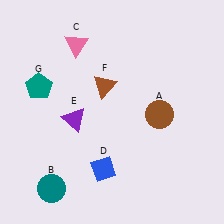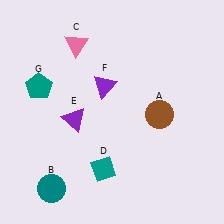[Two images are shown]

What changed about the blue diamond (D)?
In Image 1, D is blue. In Image 2, it changed to teal.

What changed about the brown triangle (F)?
In Image 1, F is brown. In Image 2, it changed to purple.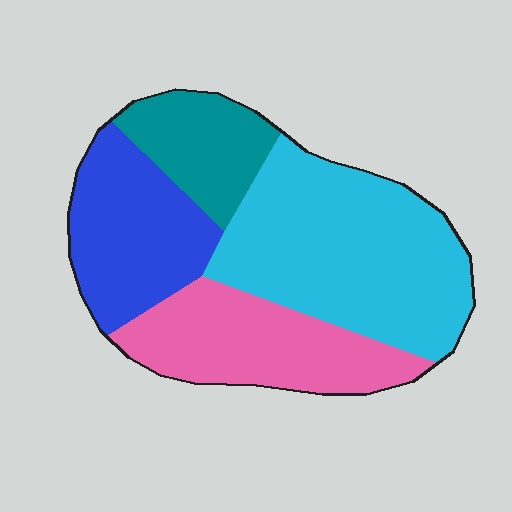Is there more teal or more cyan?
Cyan.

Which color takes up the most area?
Cyan, at roughly 40%.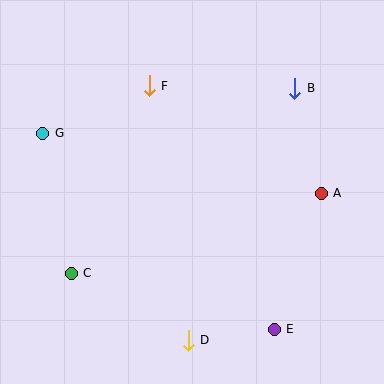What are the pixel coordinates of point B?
Point B is at (295, 88).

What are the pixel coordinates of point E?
Point E is at (274, 329).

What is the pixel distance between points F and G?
The distance between F and G is 116 pixels.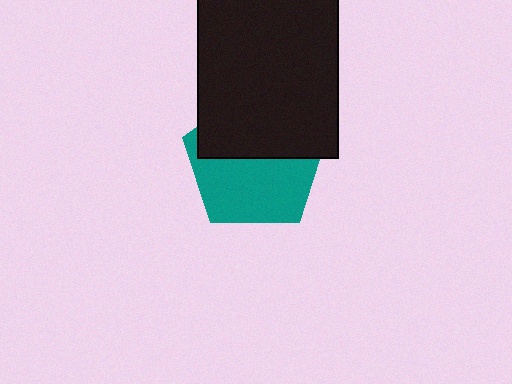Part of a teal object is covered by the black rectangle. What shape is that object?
It is a pentagon.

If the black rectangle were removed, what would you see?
You would see the complete teal pentagon.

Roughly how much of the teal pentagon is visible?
About half of it is visible (roughly 53%).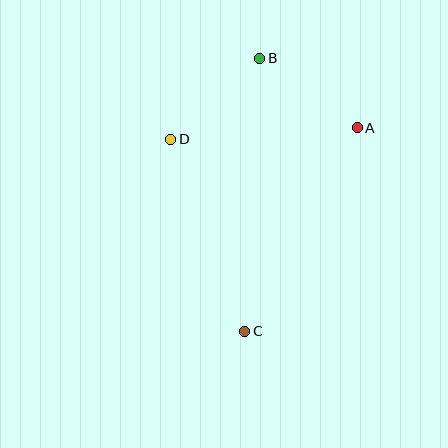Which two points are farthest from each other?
Points B and C are farthest from each other.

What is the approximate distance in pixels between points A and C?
The distance between A and C is approximately 233 pixels.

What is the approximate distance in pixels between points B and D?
The distance between B and D is approximately 120 pixels.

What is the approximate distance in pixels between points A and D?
The distance between A and D is approximately 187 pixels.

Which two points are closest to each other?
Points A and B are closest to each other.